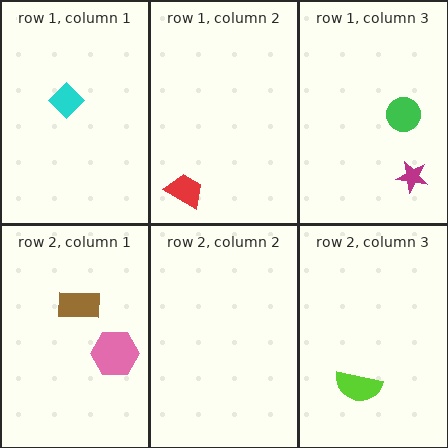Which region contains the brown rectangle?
The row 2, column 1 region.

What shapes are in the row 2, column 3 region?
The lime semicircle.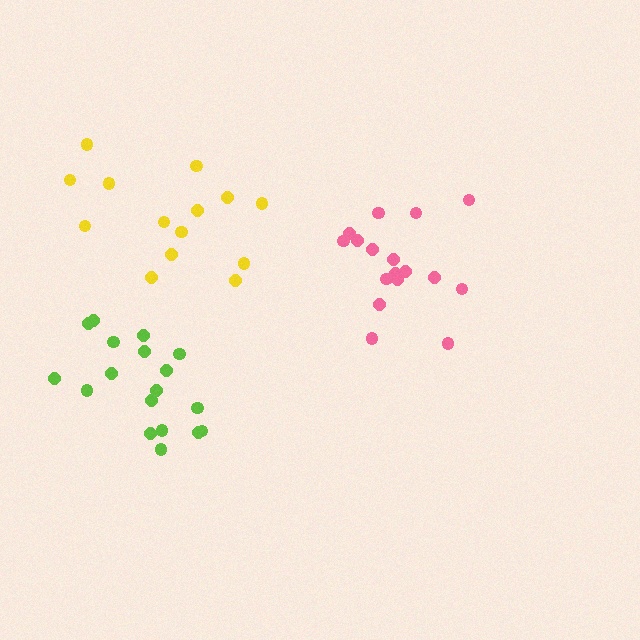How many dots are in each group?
Group 1: 14 dots, Group 2: 18 dots, Group 3: 17 dots (49 total).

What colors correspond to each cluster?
The clusters are colored: yellow, lime, pink.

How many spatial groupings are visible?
There are 3 spatial groupings.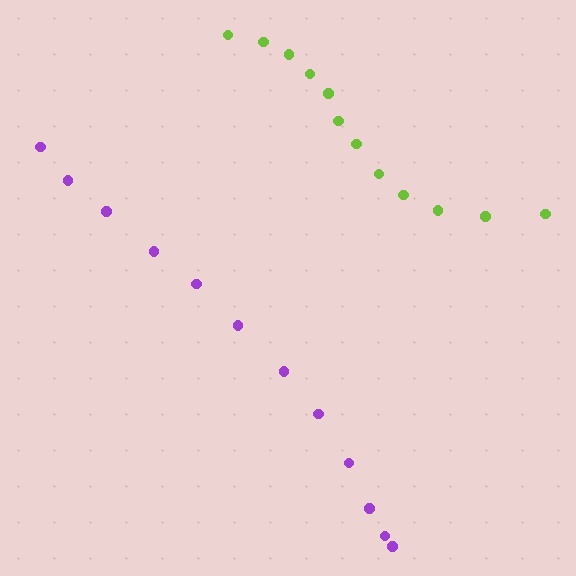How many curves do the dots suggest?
There are 2 distinct paths.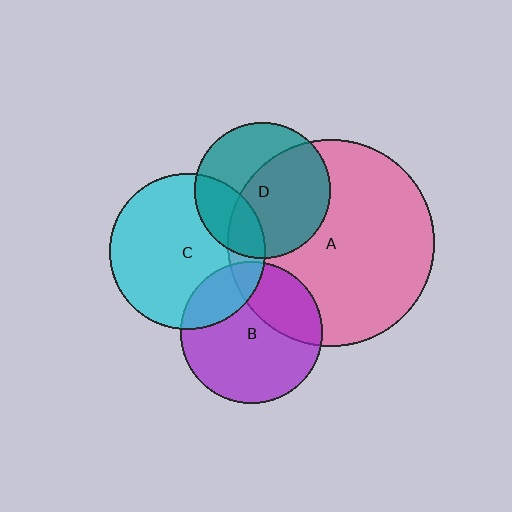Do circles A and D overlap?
Yes.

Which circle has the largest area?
Circle A (pink).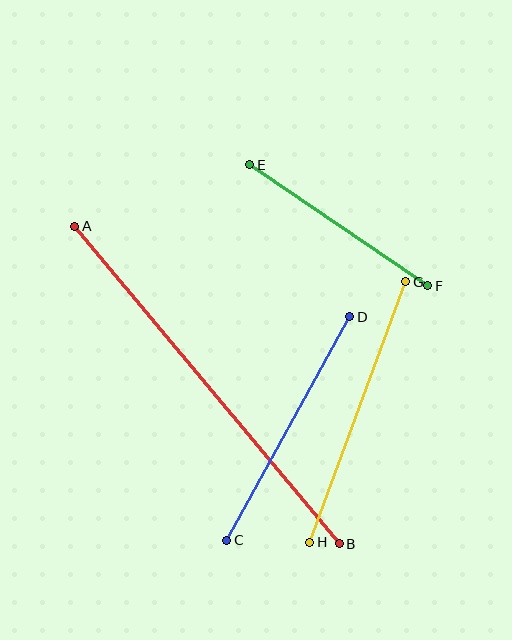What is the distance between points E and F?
The distance is approximately 215 pixels.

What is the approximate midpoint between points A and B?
The midpoint is at approximately (207, 385) pixels.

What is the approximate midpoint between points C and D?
The midpoint is at approximately (288, 428) pixels.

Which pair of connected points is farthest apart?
Points A and B are farthest apart.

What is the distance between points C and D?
The distance is approximately 255 pixels.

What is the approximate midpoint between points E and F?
The midpoint is at approximately (339, 225) pixels.